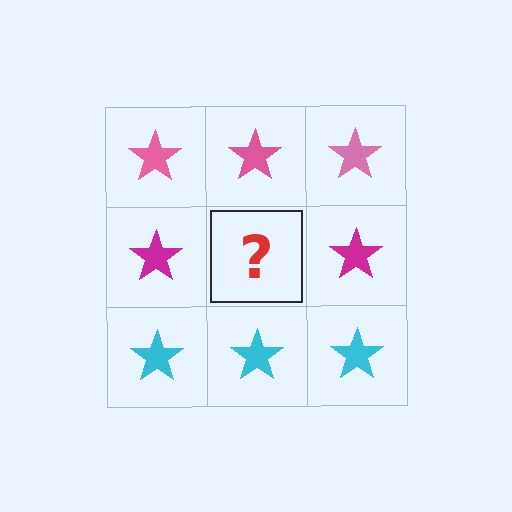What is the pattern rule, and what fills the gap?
The rule is that each row has a consistent color. The gap should be filled with a magenta star.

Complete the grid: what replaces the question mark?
The question mark should be replaced with a magenta star.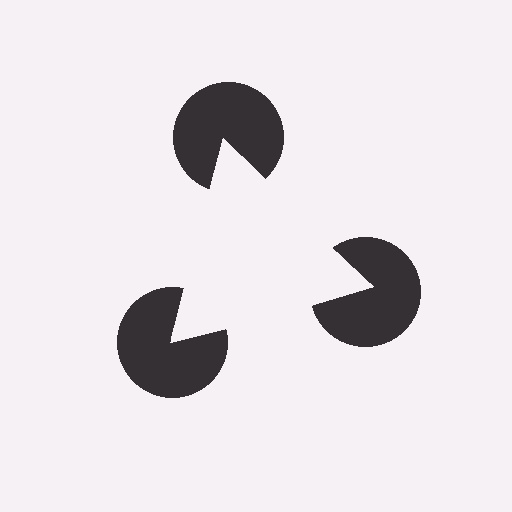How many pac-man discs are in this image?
There are 3 — one at each vertex of the illusory triangle.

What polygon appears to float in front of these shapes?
An illusory triangle — its edges are inferred from the aligned wedge cuts in the pac-man discs, not physically drawn.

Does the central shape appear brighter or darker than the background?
It typically appears slightly brighter than the background, even though no actual brightness change is drawn.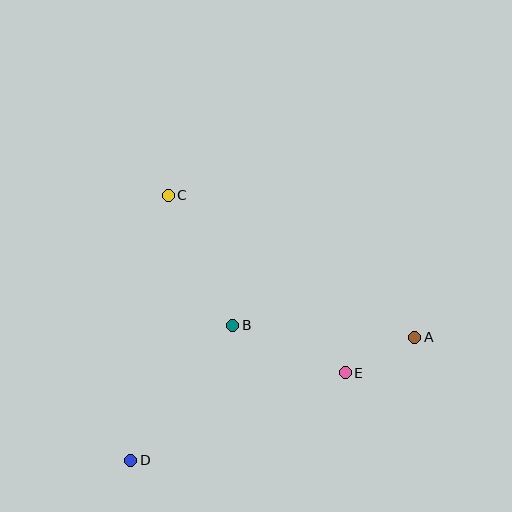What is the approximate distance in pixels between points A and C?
The distance between A and C is approximately 284 pixels.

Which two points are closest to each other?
Points A and E are closest to each other.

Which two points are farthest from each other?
Points A and D are farthest from each other.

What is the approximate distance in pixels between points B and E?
The distance between B and E is approximately 122 pixels.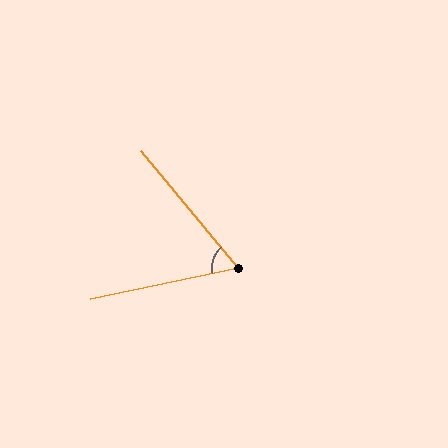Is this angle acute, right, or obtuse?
It is acute.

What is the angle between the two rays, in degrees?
Approximately 62 degrees.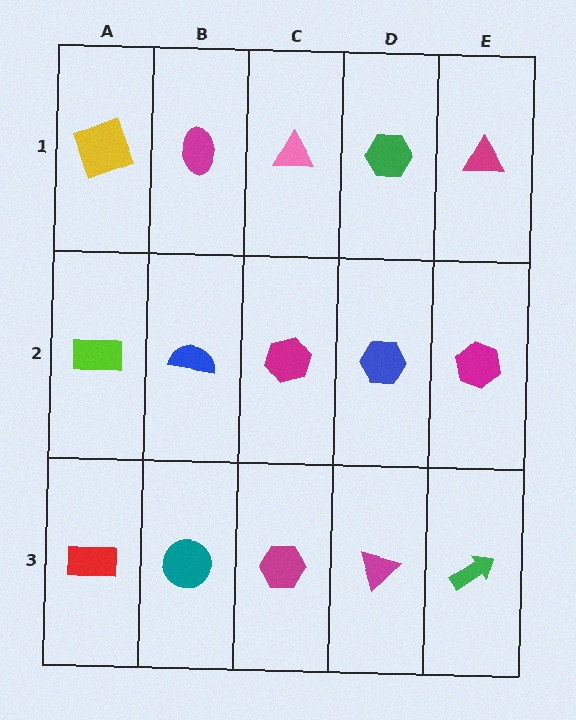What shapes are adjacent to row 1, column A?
A lime rectangle (row 2, column A), a magenta ellipse (row 1, column B).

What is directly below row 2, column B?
A teal circle.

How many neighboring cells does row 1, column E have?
2.